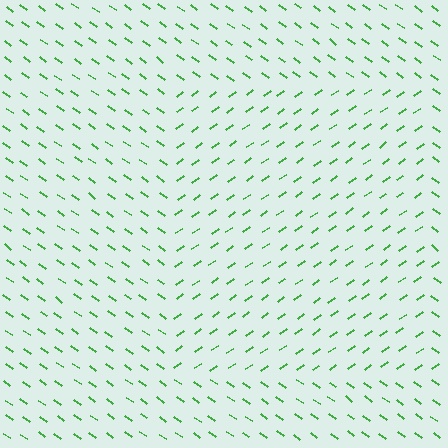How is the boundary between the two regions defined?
The boundary is defined purely by a change in line orientation (approximately 71 degrees difference). All lines are the same color and thickness.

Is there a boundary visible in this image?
Yes, there is a texture boundary formed by a change in line orientation.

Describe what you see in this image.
The image is filled with small green line segments. A rectangle region in the image has lines oriented differently from the surrounding lines, creating a visible texture boundary.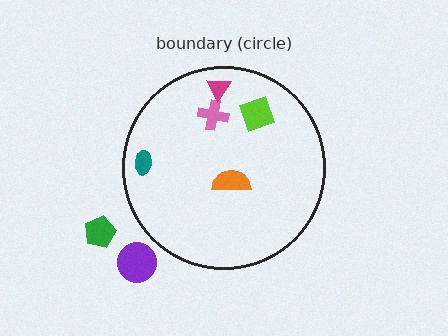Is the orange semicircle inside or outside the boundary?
Inside.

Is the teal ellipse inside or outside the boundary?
Inside.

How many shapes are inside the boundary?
5 inside, 2 outside.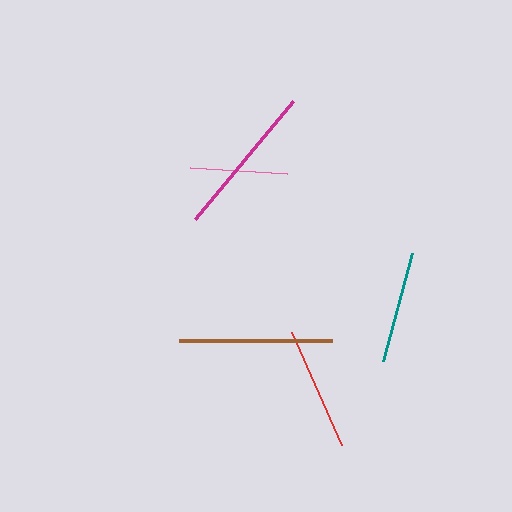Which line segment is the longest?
The magenta line is the longest at approximately 153 pixels.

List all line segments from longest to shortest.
From longest to shortest: magenta, brown, red, teal, pink.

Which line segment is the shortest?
The pink line is the shortest at approximately 97 pixels.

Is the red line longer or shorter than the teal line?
The red line is longer than the teal line.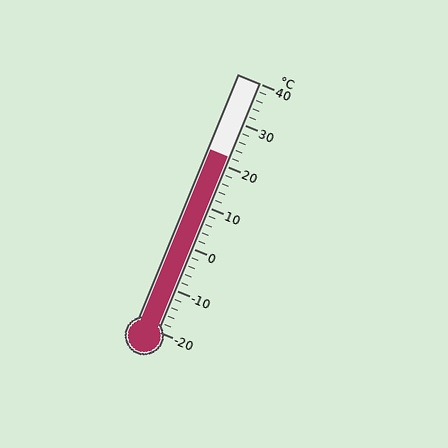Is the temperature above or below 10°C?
The temperature is above 10°C.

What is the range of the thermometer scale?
The thermometer scale ranges from -20°C to 40°C.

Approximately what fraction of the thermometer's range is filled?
The thermometer is filled to approximately 70% of its range.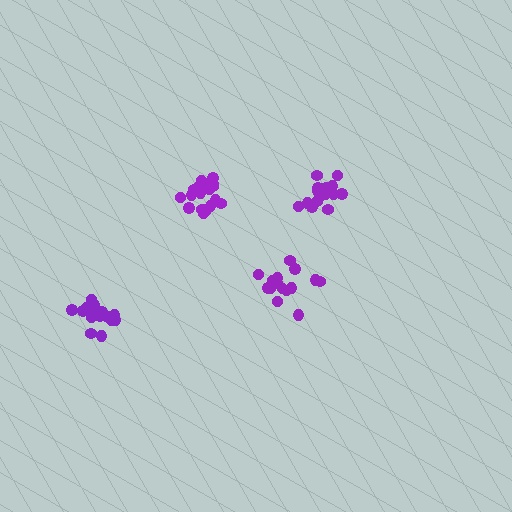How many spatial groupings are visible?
There are 4 spatial groupings.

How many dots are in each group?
Group 1: 20 dots, Group 2: 17 dots, Group 3: 16 dots, Group 4: 15 dots (68 total).